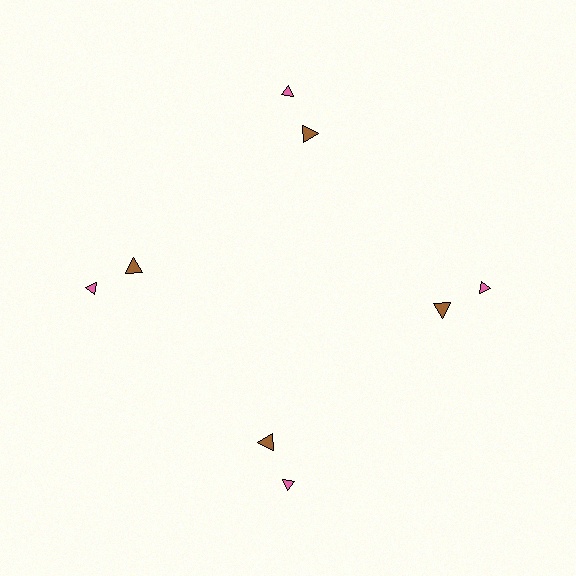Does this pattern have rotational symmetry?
Yes, this pattern has 4-fold rotational symmetry. It looks the same after rotating 90 degrees around the center.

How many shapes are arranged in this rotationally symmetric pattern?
There are 8 shapes, arranged in 4 groups of 2.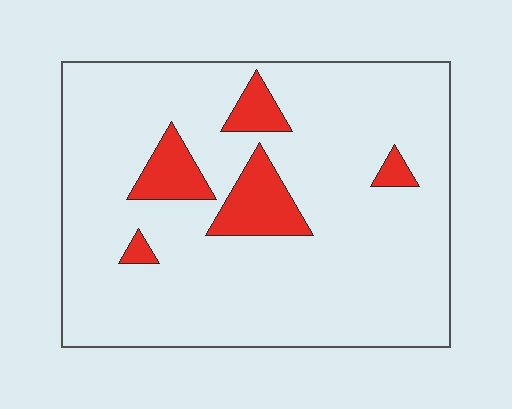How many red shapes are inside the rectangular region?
5.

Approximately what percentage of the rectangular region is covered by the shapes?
Approximately 10%.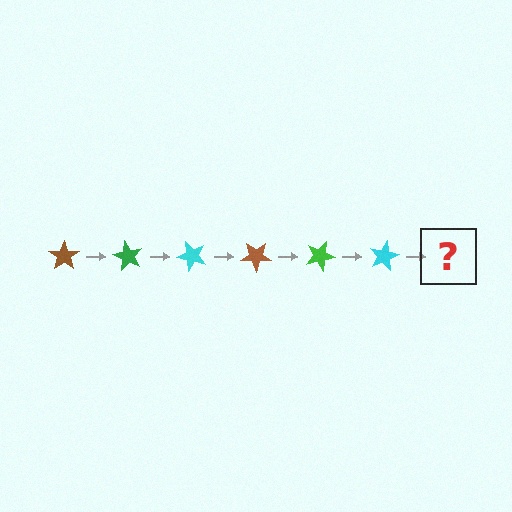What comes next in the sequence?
The next element should be a brown star, rotated 360 degrees from the start.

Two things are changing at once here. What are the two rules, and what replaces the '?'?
The two rules are that it rotates 60 degrees each step and the color cycles through brown, green, and cyan. The '?' should be a brown star, rotated 360 degrees from the start.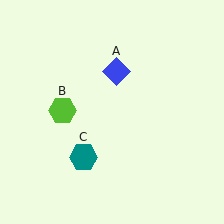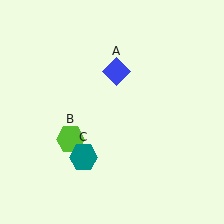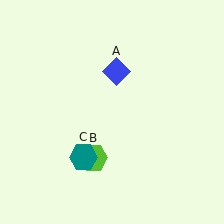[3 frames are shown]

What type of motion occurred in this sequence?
The lime hexagon (object B) rotated counterclockwise around the center of the scene.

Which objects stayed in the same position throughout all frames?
Blue diamond (object A) and teal hexagon (object C) remained stationary.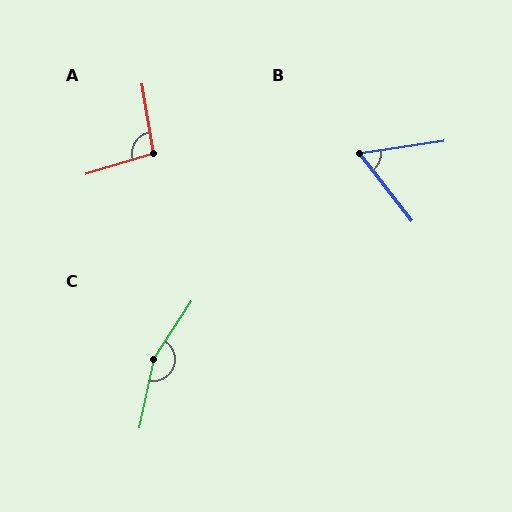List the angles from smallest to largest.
B (61°), A (97°), C (158°).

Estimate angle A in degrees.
Approximately 97 degrees.